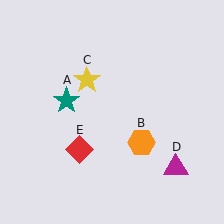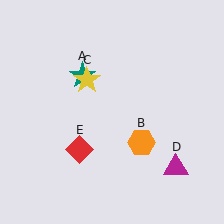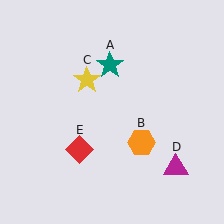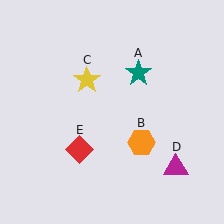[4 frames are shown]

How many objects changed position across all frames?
1 object changed position: teal star (object A).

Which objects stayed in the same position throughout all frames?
Orange hexagon (object B) and yellow star (object C) and magenta triangle (object D) and red diamond (object E) remained stationary.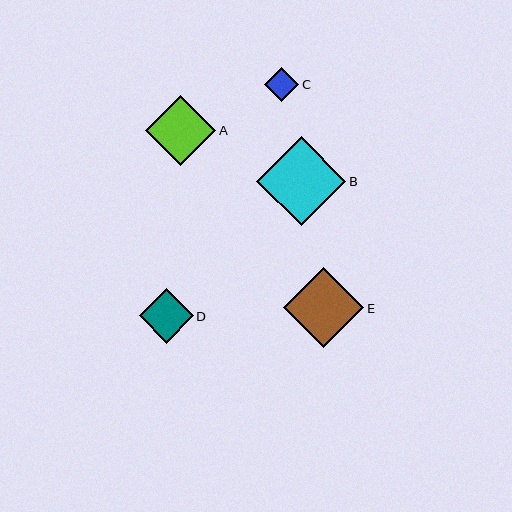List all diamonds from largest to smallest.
From largest to smallest: B, E, A, D, C.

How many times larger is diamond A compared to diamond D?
Diamond A is approximately 1.3 times the size of diamond D.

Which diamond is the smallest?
Diamond C is the smallest with a size of approximately 34 pixels.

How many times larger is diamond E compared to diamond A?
Diamond E is approximately 1.1 times the size of diamond A.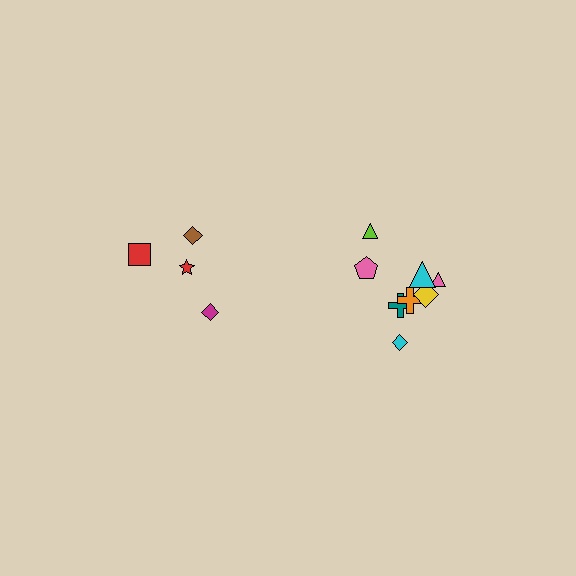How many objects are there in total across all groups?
There are 12 objects.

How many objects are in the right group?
There are 8 objects.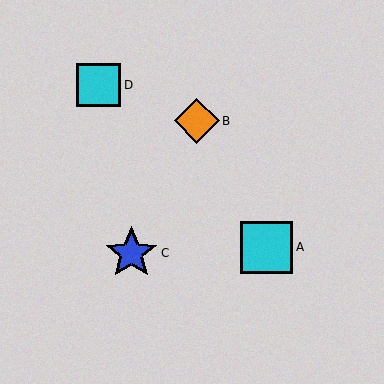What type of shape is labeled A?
Shape A is a cyan square.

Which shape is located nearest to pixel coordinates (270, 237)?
The cyan square (labeled A) at (267, 247) is nearest to that location.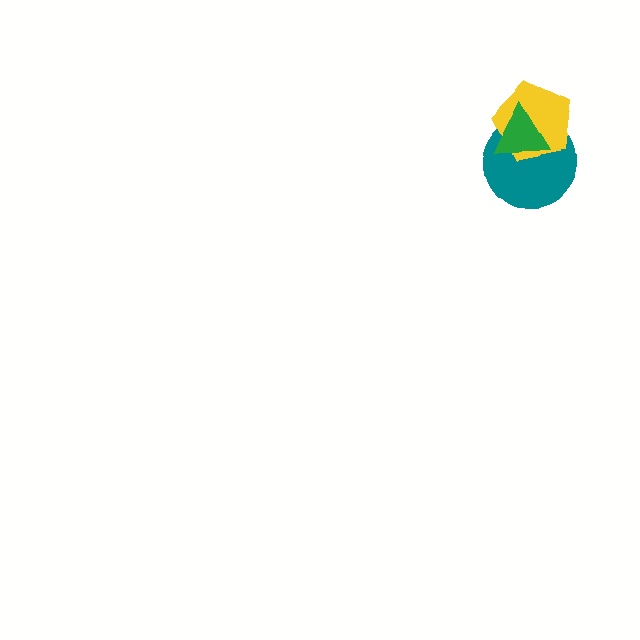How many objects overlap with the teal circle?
2 objects overlap with the teal circle.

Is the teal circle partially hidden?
Yes, it is partially covered by another shape.